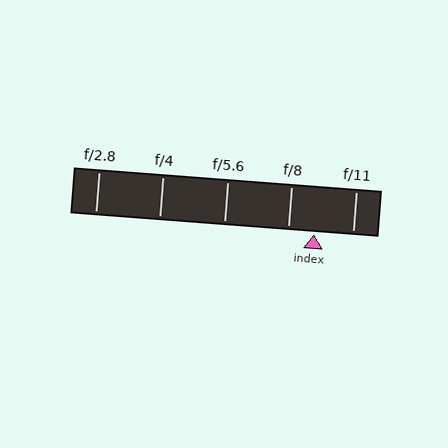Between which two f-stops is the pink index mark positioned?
The index mark is between f/8 and f/11.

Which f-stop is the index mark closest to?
The index mark is closest to f/8.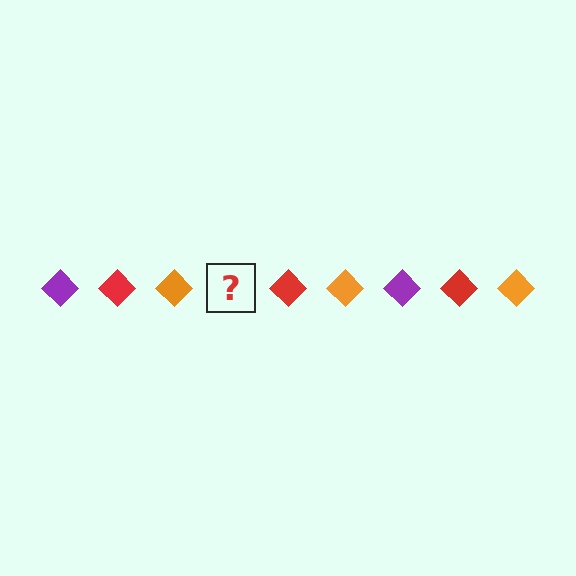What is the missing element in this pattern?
The missing element is a purple diamond.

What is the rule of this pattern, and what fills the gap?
The rule is that the pattern cycles through purple, red, orange diamonds. The gap should be filled with a purple diamond.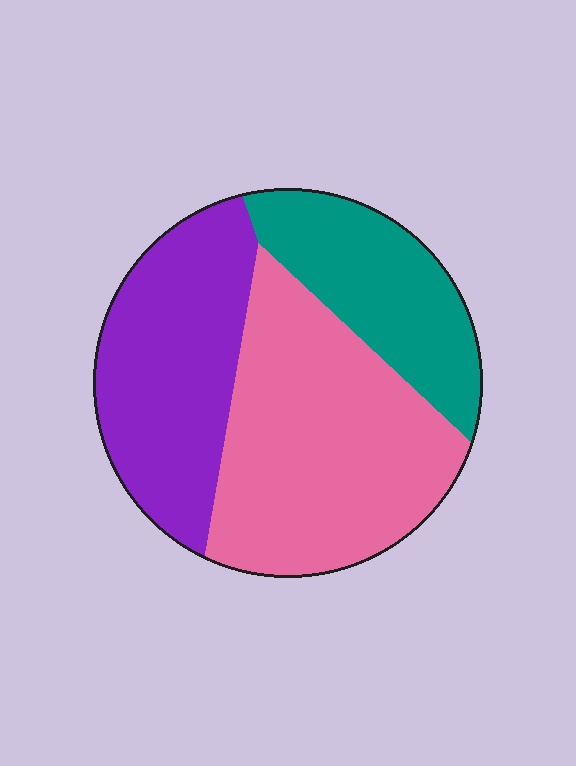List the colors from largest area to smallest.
From largest to smallest: pink, purple, teal.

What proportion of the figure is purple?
Purple takes up about one third (1/3) of the figure.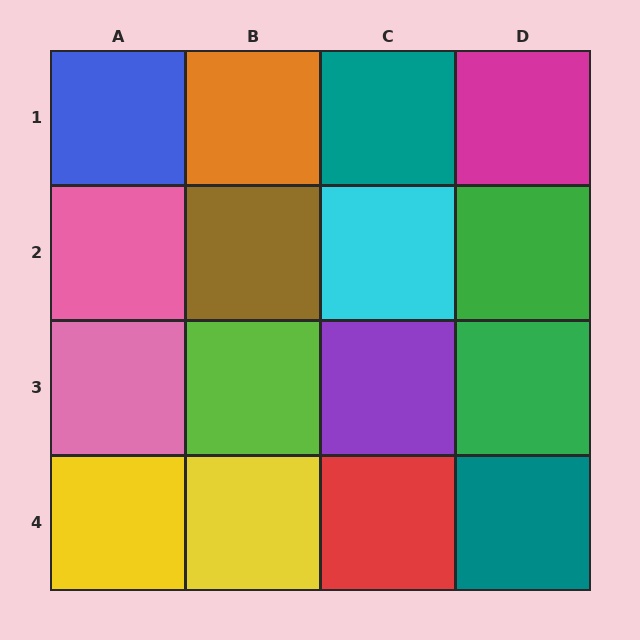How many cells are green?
2 cells are green.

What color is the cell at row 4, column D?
Teal.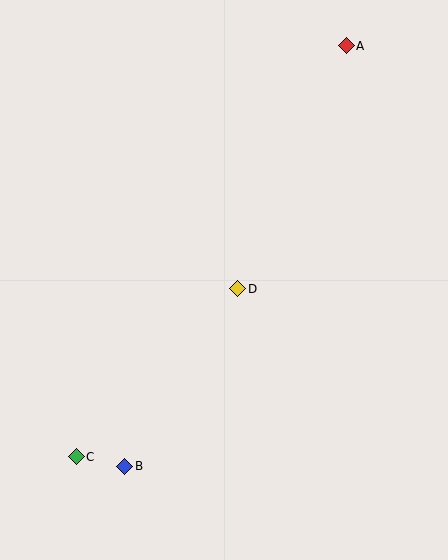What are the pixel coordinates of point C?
Point C is at (76, 457).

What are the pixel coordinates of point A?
Point A is at (346, 46).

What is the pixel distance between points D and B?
The distance between D and B is 211 pixels.